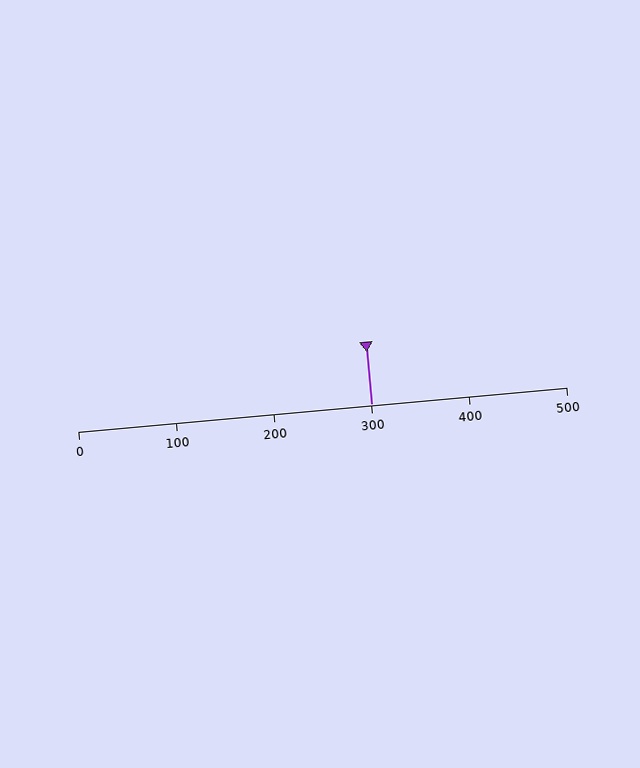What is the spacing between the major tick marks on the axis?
The major ticks are spaced 100 apart.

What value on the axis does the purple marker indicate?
The marker indicates approximately 300.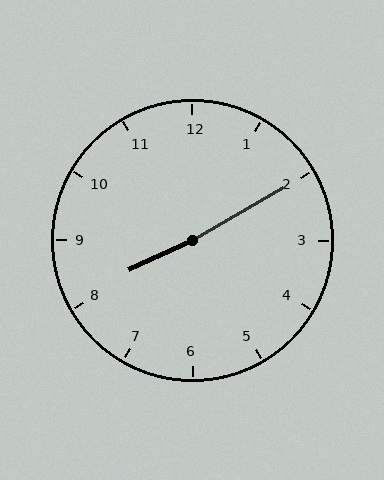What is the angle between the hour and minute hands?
Approximately 175 degrees.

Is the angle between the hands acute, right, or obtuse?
It is obtuse.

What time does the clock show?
8:10.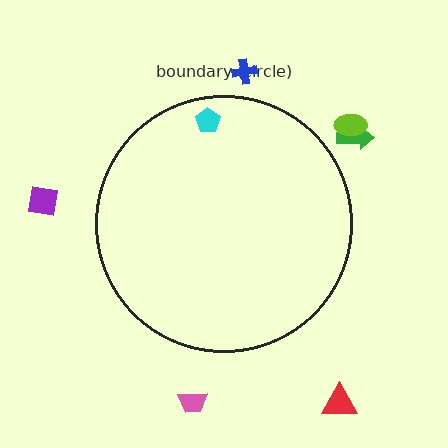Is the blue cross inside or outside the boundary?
Outside.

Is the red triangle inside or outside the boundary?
Outside.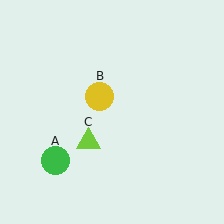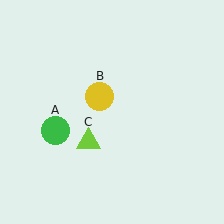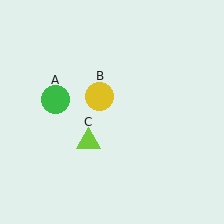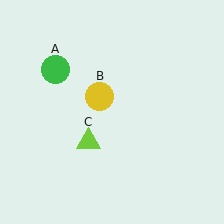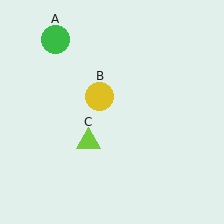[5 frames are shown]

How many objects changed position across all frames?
1 object changed position: green circle (object A).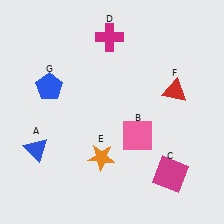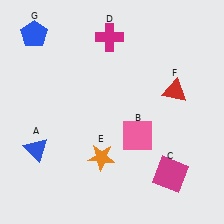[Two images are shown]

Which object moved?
The blue pentagon (G) moved up.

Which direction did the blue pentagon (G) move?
The blue pentagon (G) moved up.